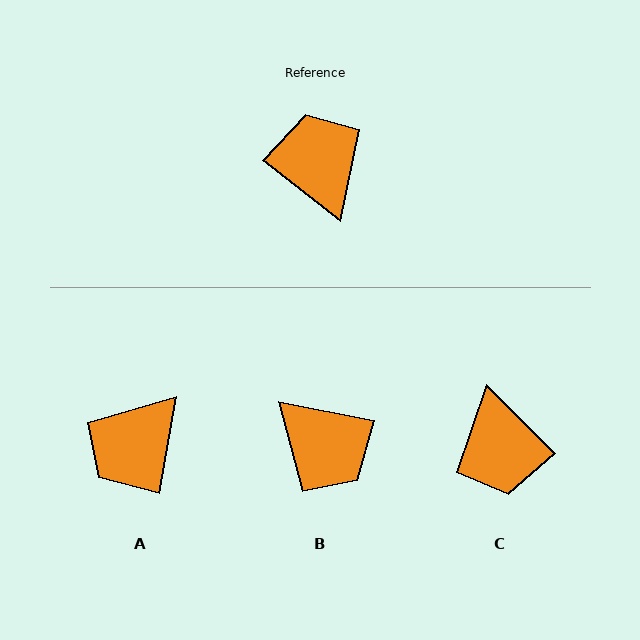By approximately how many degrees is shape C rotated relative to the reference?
Approximately 173 degrees counter-clockwise.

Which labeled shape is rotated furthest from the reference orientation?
C, about 173 degrees away.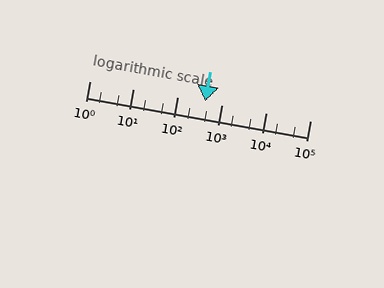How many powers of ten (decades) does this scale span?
The scale spans 5 decades, from 1 to 100000.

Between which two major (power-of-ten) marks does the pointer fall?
The pointer is between 100 and 1000.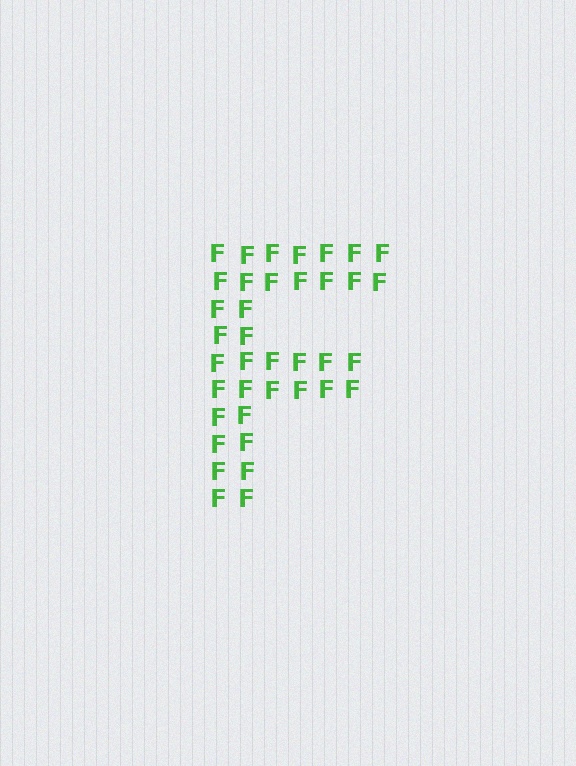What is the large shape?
The large shape is the letter F.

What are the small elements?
The small elements are letter F's.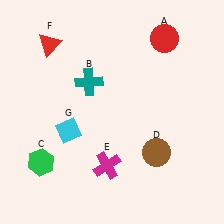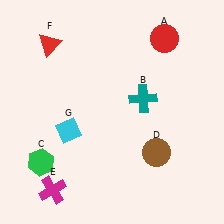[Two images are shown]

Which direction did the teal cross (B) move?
The teal cross (B) moved right.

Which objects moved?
The objects that moved are: the teal cross (B), the magenta cross (E).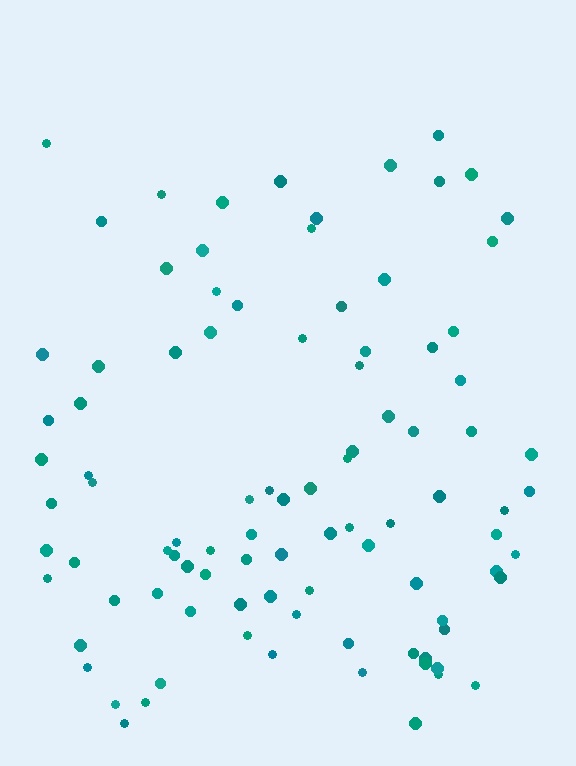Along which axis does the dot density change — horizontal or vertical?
Vertical.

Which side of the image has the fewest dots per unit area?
The top.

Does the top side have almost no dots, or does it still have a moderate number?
Still a moderate number, just noticeably fewer than the bottom.